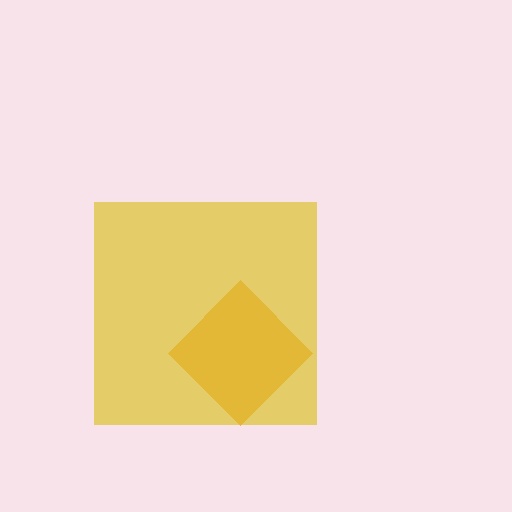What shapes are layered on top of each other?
The layered shapes are: an orange diamond, a yellow square.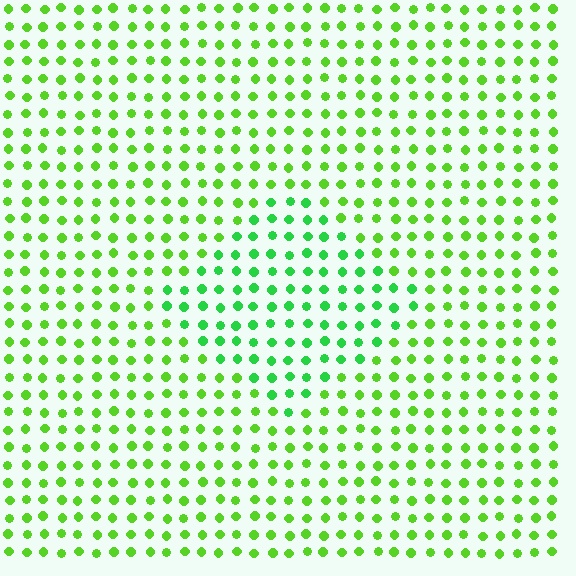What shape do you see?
I see a diamond.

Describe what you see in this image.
The image is filled with small lime elements in a uniform arrangement. A diamond-shaped region is visible where the elements are tinted to a slightly different hue, forming a subtle color boundary.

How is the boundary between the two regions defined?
The boundary is defined purely by a slight shift in hue (about 27 degrees). Spacing, size, and orientation are identical on both sides.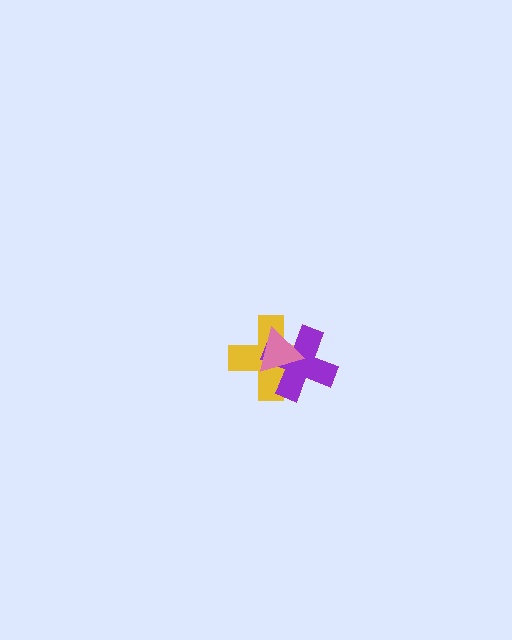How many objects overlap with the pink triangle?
2 objects overlap with the pink triangle.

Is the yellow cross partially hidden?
Yes, it is partially covered by another shape.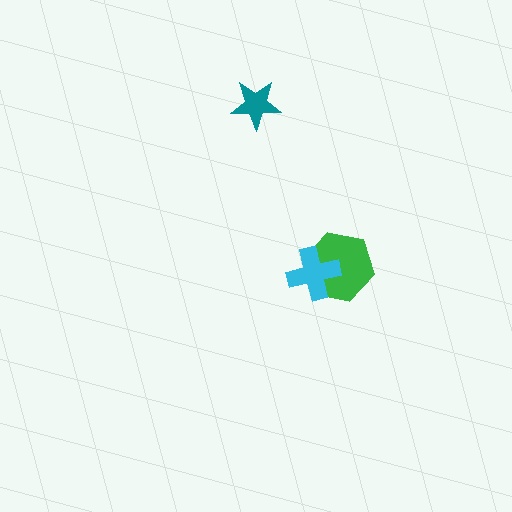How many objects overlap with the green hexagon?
1 object overlaps with the green hexagon.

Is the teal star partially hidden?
No, no other shape covers it.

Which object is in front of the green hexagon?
The cyan cross is in front of the green hexagon.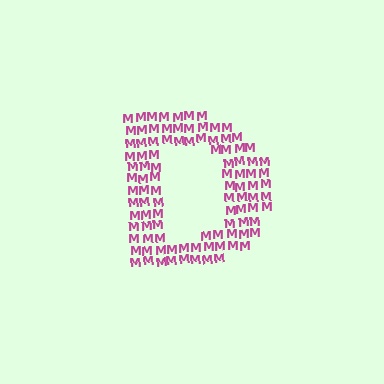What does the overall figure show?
The overall figure shows the letter D.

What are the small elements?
The small elements are letter M's.